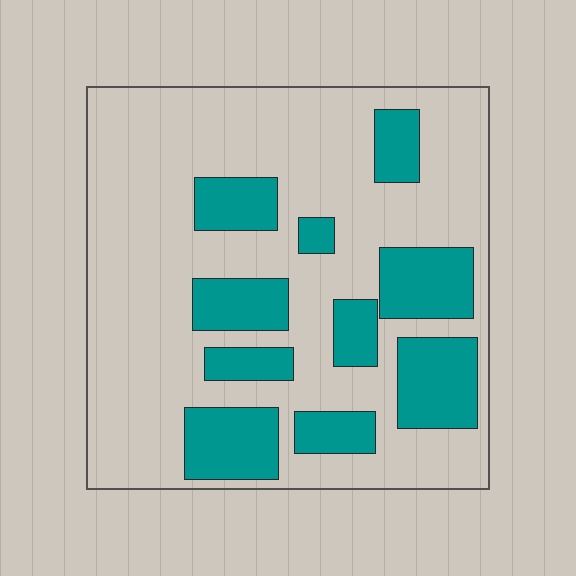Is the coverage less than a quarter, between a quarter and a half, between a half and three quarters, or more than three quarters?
Between a quarter and a half.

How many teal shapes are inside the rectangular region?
10.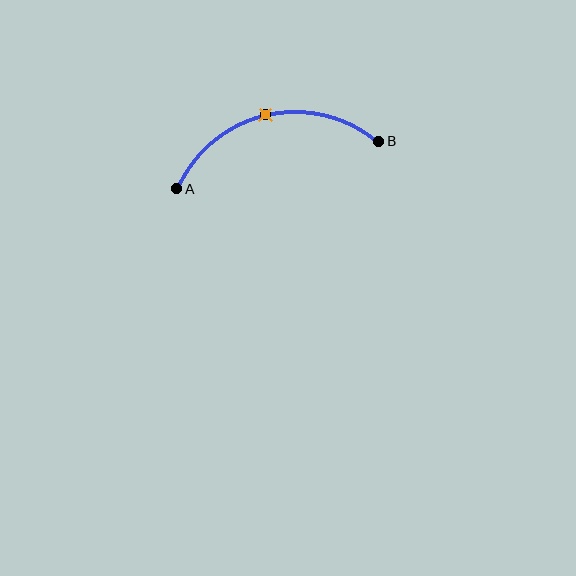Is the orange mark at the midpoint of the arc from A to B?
Yes. The orange mark lies on the arc at equal arc-length from both A and B — it is the arc midpoint.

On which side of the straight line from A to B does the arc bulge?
The arc bulges above the straight line connecting A and B.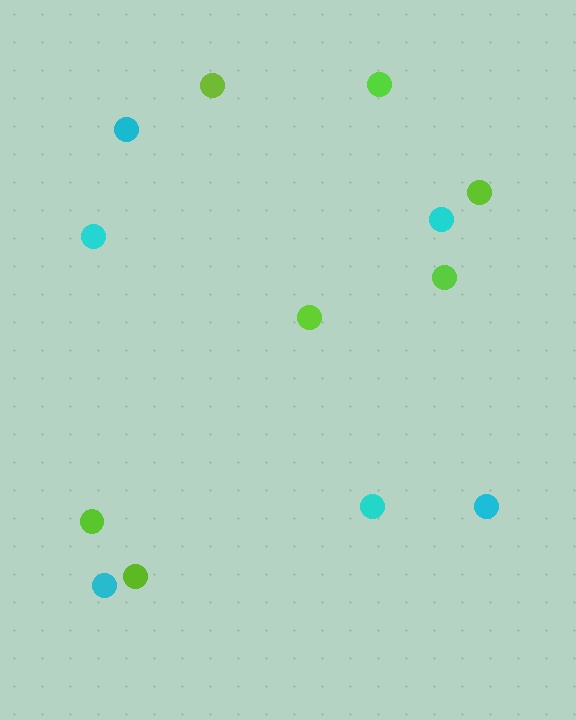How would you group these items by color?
There are 2 groups: one group of lime circles (7) and one group of cyan circles (6).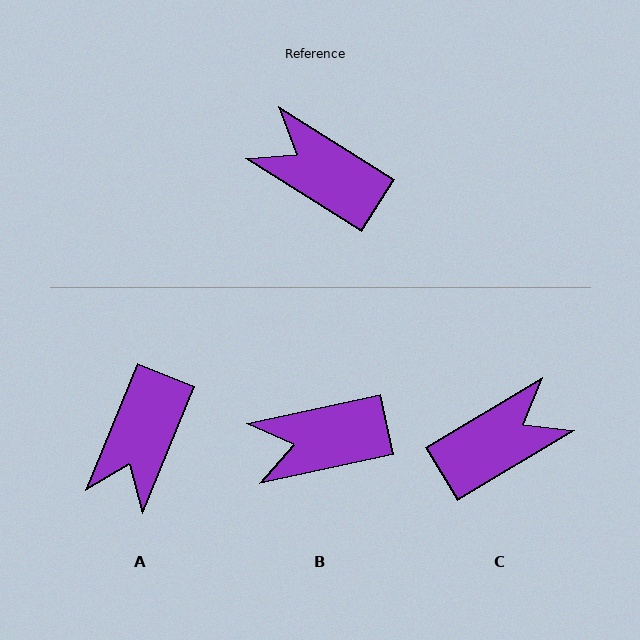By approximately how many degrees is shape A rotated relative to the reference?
Approximately 100 degrees counter-clockwise.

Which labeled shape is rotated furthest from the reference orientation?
C, about 117 degrees away.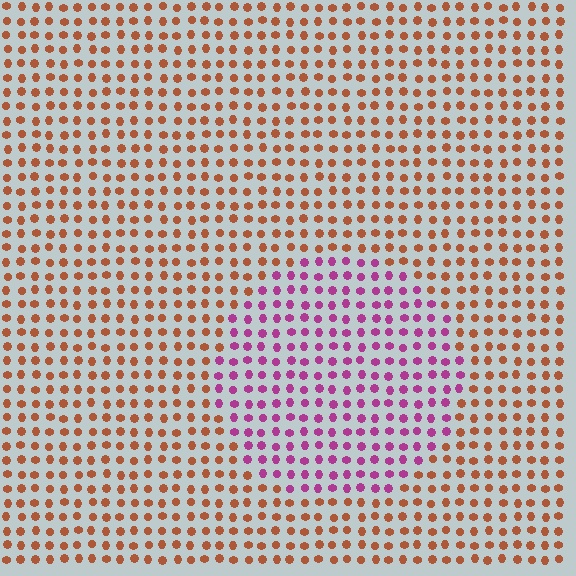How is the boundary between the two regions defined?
The boundary is defined purely by a slight shift in hue (about 62 degrees). Spacing, size, and orientation are identical on both sides.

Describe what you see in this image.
The image is filled with small brown elements in a uniform arrangement. A circle-shaped region is visible where the elements are tinted to a slightly different hue, forming a subtle color boundary.